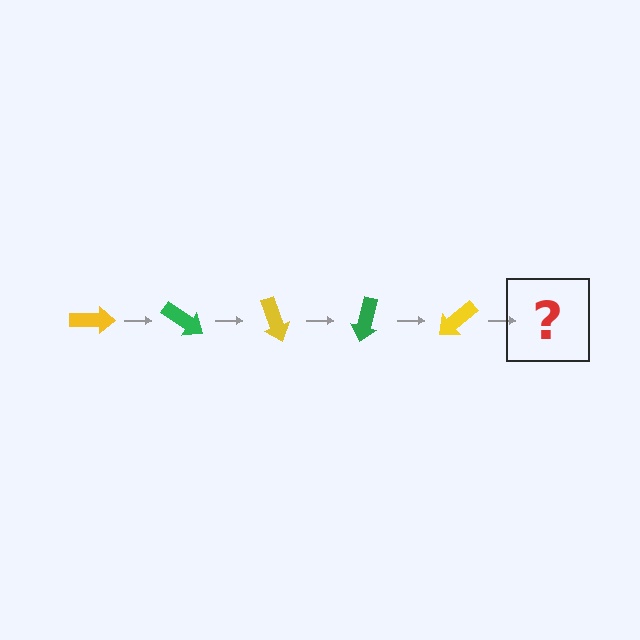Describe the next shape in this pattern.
It should be a green arrow, rotated 175 degrees from the start.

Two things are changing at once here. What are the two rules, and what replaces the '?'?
The two rules are that it rotates 35 degrees each step and the color cycles through yellow and green. The '?' should be a green arrow, rotated 175 degrees from the start.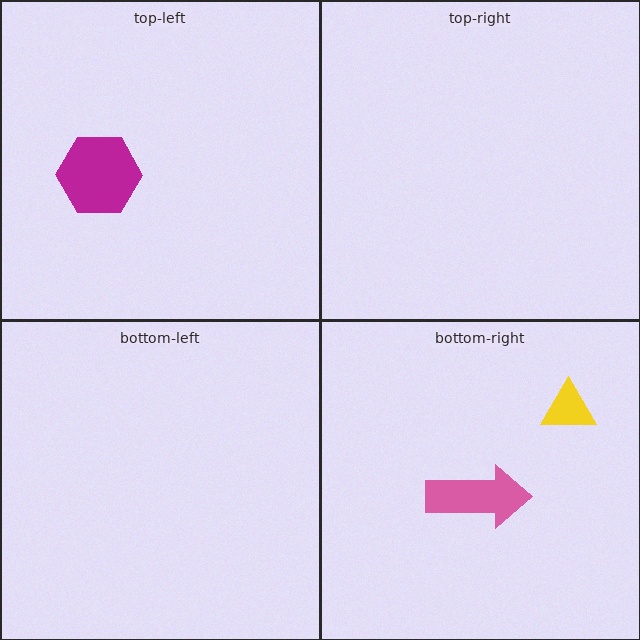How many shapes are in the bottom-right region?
2.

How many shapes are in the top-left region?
1.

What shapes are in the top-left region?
The magenta hexagon.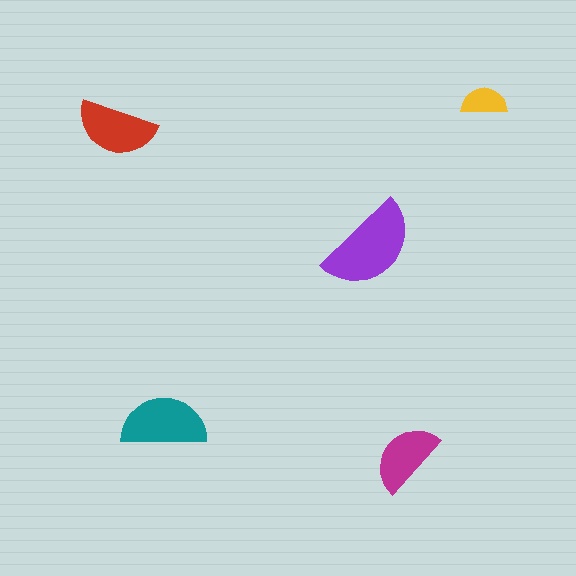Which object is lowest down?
The magenta semicircle is bottommost.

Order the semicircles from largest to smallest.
the purple one, the teal one, the red one, the magenta one, the yellow one.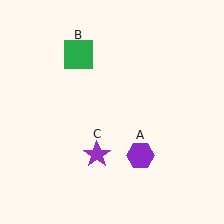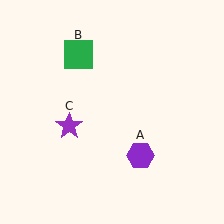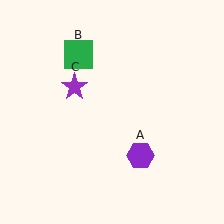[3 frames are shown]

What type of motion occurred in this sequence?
The purple star (object C) rotated clockwise around the center of the scene.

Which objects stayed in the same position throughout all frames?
Purple hexagon (object A) and green square (object B) remained stationary.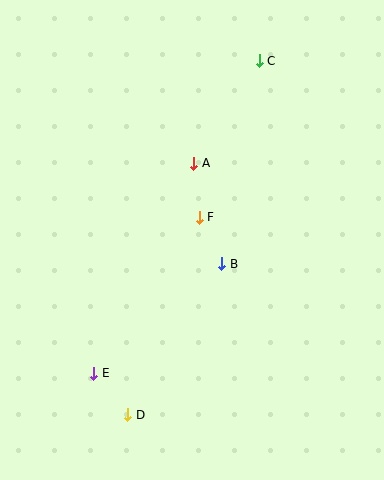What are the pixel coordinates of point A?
Point A is at (194, 163).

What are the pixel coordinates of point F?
Point F is at (199, 217).